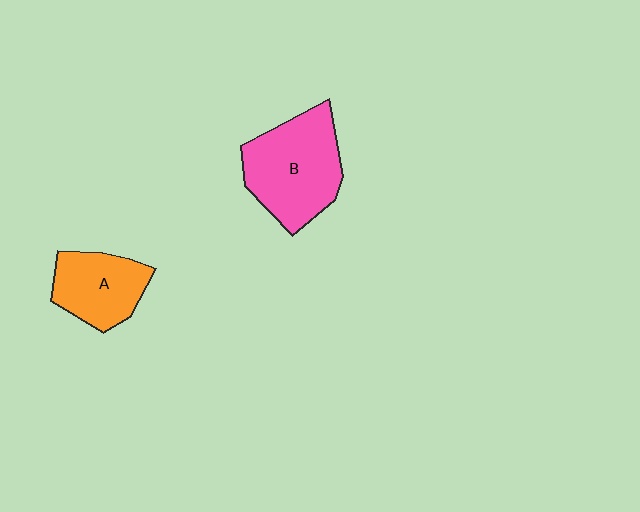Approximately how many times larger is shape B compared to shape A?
Approximately 1.5 times.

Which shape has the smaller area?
Shape A (orange).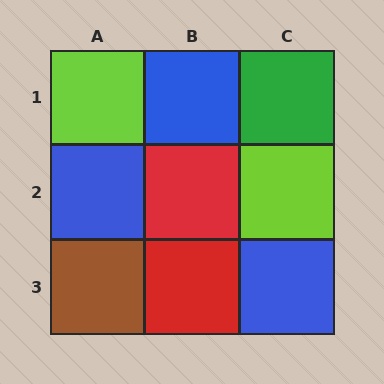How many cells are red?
2 cells are red.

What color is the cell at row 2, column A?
Blue.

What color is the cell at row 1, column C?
Green.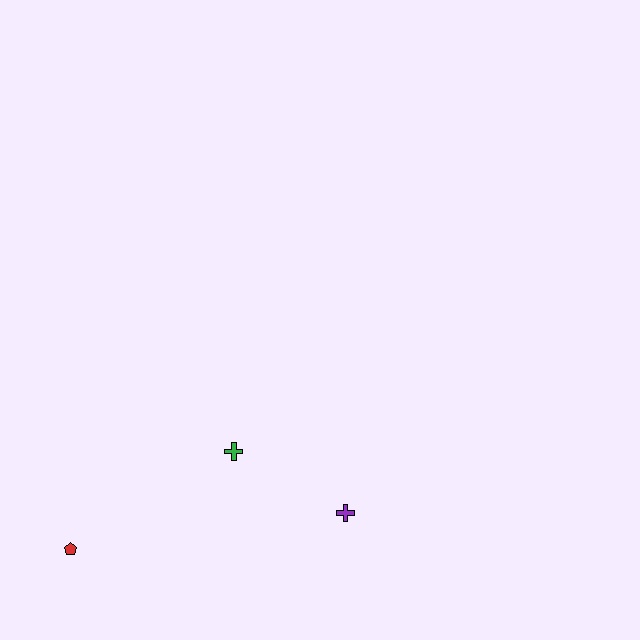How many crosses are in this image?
There are 2 crosses.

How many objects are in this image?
There are 3 objects.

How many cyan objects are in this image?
There are no cyan objects.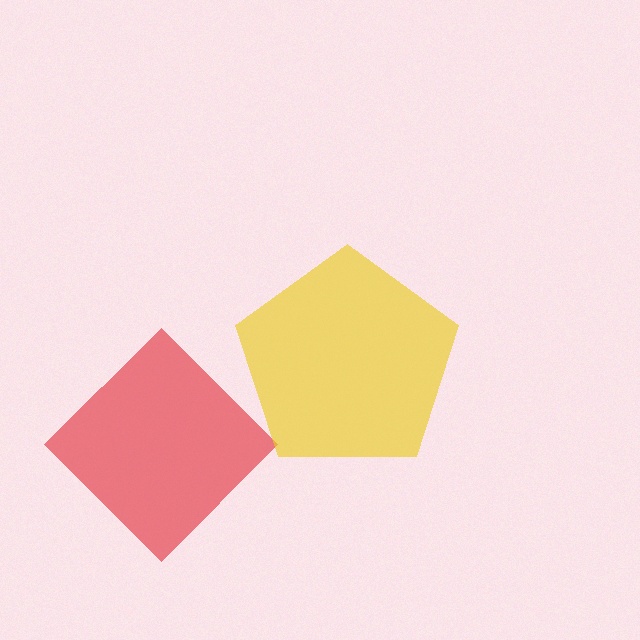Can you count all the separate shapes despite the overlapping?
Yes, there are 2 separate shapes.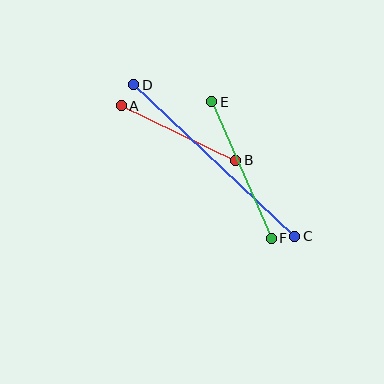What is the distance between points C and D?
The distance is approximately 221 pixels.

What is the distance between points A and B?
The distance is approximately 126 pixels.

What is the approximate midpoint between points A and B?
The midpoint is at approximately (179, 133) pixels.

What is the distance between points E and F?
The distance is approximately 149 pixels.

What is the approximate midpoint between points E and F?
The midpoint is at approximately (241, 170) pixels.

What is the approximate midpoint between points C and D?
The midpoint is at approximately (214, 161) pixels.